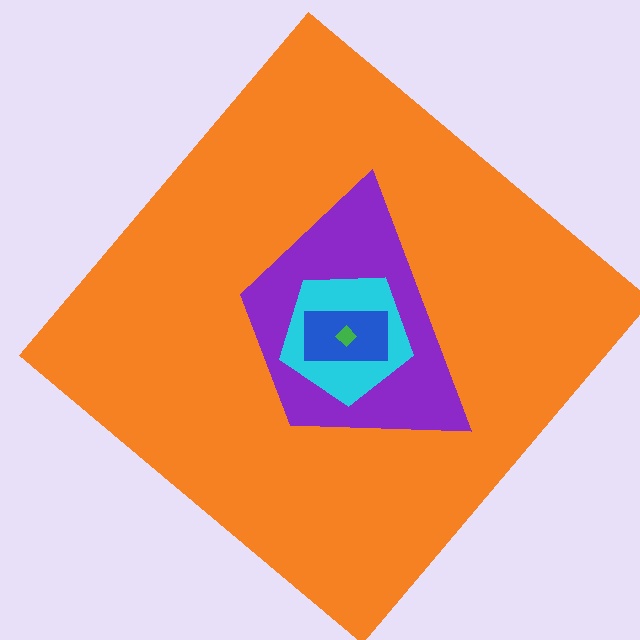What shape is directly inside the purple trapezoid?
The cyan pentagon.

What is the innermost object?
The green diamond.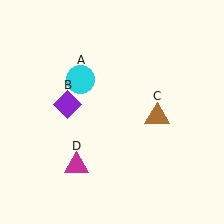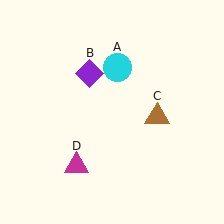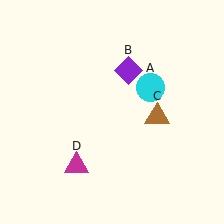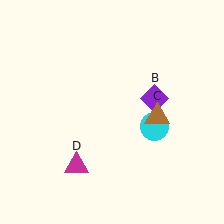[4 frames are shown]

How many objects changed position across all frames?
2 objects changed position: cyan circle (object A), purple diamond (object B).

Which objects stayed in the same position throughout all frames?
Brown triangle (object C) and magenta triangle (object D) remained stationary.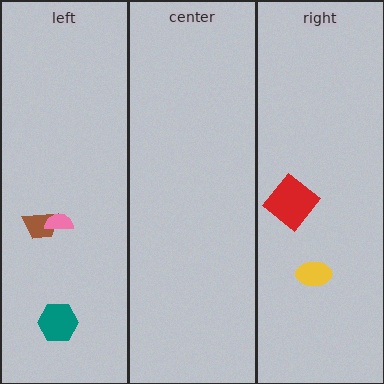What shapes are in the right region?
The yellow ellipse, the red diamond.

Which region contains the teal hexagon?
The left region.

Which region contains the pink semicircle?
The left region.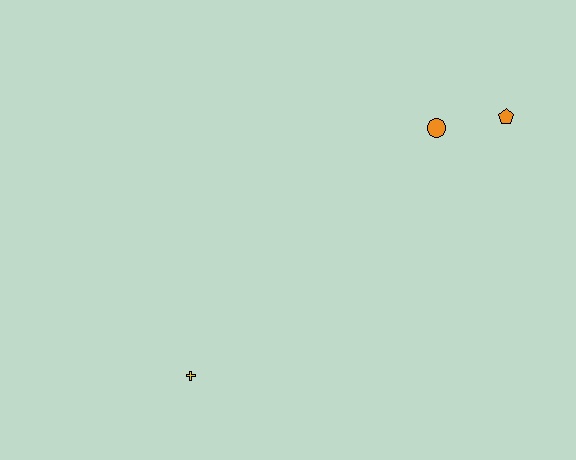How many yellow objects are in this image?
There is 1 yellow object.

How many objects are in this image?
There are 3 objects.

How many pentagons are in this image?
There is 1 pentagon.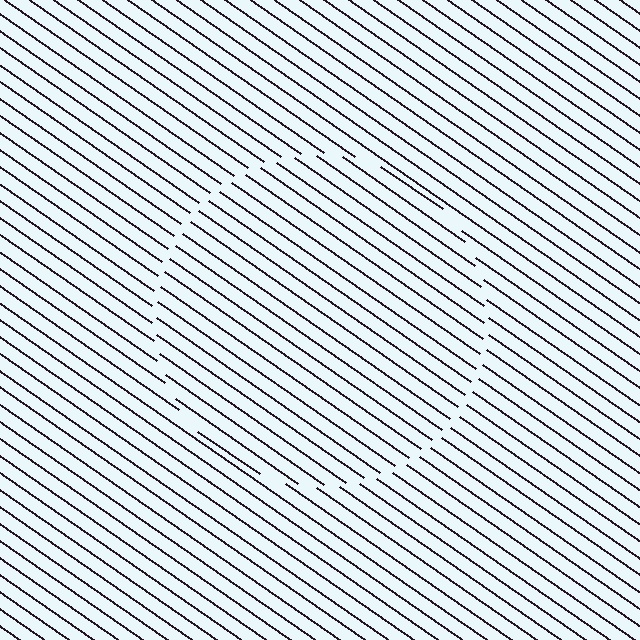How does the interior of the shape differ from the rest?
The interior of the shape contains the same grating, shifted by half a period — the contour is defined by the phase discontinuity where line-ends from the inner and outer gratings abut.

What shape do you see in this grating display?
An illusory circle. The interior of the shape contains the same grating, shifted by half a period — the contour is defined by the phase discontinuity where line-ends from the inner and outer gratings abut.